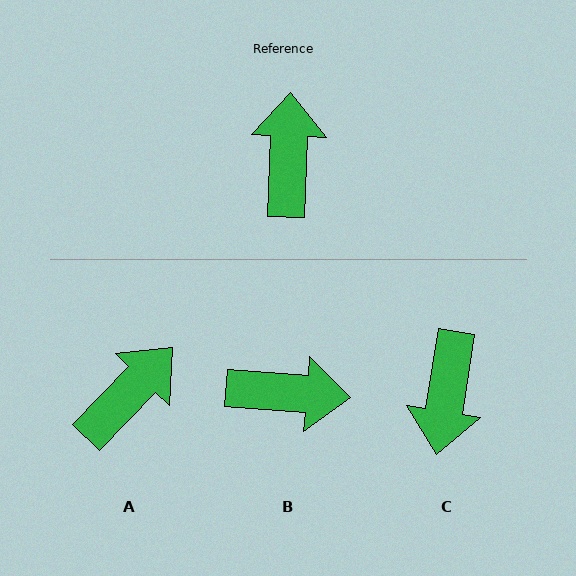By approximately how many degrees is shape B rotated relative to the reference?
Approximately 92 degrees clockwise.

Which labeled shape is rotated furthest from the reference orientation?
C, about 173 degrees away.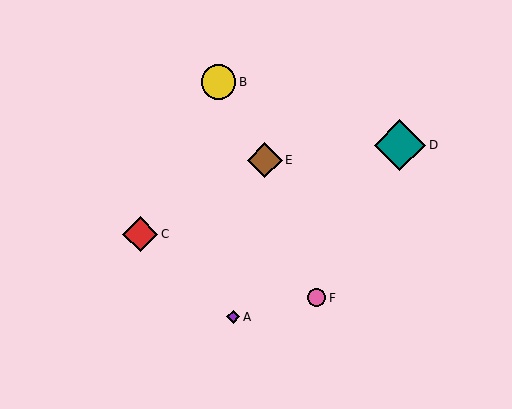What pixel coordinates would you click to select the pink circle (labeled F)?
Click at (317, 298) to select the pink circle F.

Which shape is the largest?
The teal diamond (labeled D) is the largest.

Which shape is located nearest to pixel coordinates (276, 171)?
The brown diamond (labeled E) at (265, 160) is nearest to that location.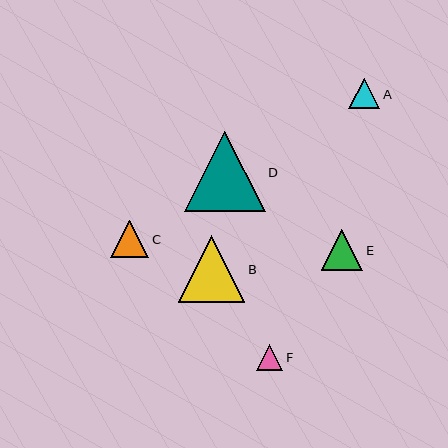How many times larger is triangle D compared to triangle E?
Triangle D is approximately 1.9 times the size of triangle E.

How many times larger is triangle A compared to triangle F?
Triangle A is approximately 1.2 times the size of triangle F.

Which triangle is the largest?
Triangle D is the largest with a size of approximately 80 pixels.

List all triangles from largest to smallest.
From largest to smallest: D, B, E, C, A, F.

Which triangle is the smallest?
Triangle F is the smallest with a size of approximately 26 pixels.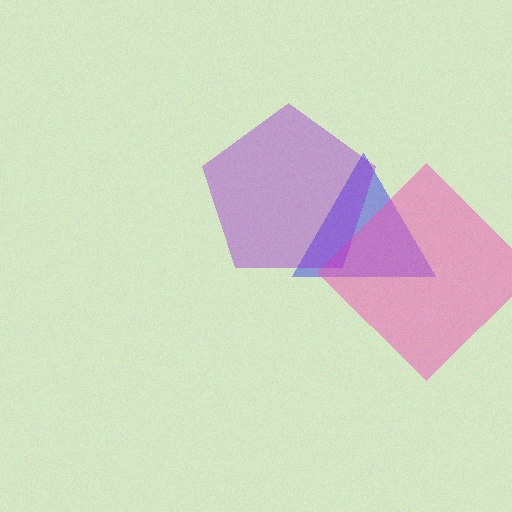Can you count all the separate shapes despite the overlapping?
Yes, there are 3 separate shapes.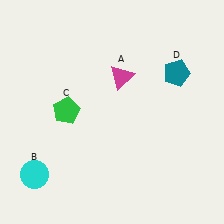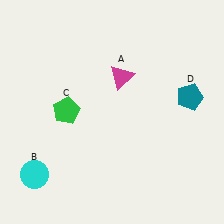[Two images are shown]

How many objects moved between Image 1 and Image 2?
1 object moved between the two images.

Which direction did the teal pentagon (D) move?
The teal pentagon (D) moved down.